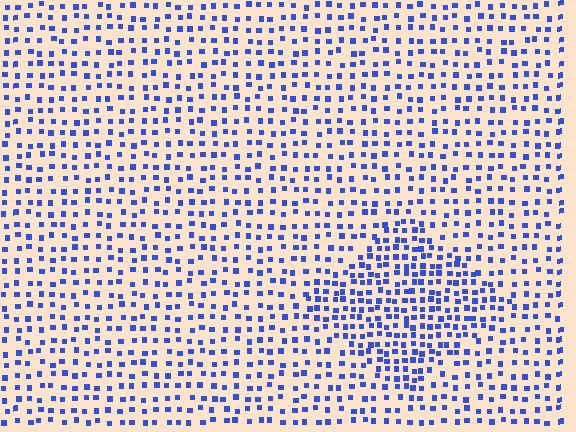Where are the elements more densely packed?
The elements are more densely packed inside the diamond boundary.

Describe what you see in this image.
The image contains small blue elements arranged at two different densities. A diamond-shaped region is visible where the elements are more densely packed than the surrounding area.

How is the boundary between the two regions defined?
The boundary is defined by a change in element density (approximately 1.8x ratio). All elements are the same color, size, and shape.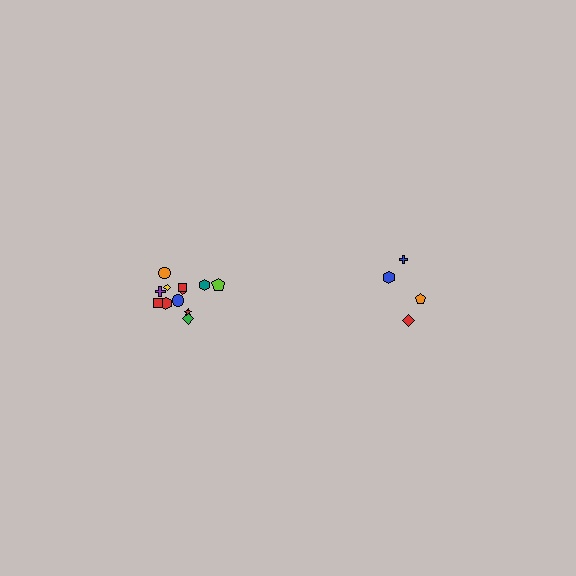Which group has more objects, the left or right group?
The left group.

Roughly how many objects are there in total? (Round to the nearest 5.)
Roughly 15 objects in total.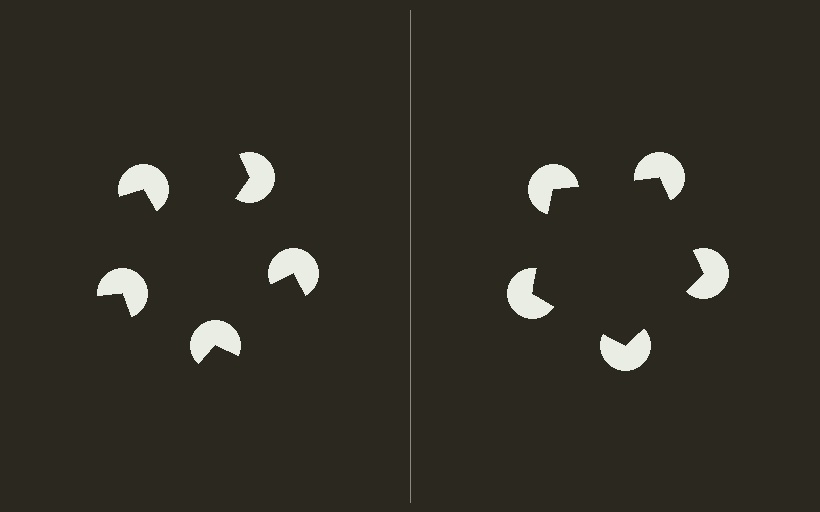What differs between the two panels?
The pac-man discs are positioned identically on both sides; only the wedge orientations differ. On the right they align to a pentagon; on the left they are misaligned.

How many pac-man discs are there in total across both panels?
10 — 5 on each side.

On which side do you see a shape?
An illusory pentagon appears on the right side. On the left side the wedge cuts are rotated, so no coherent shape forms.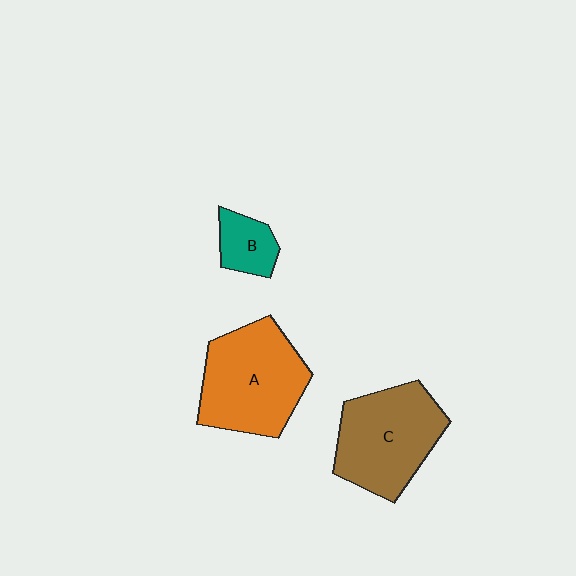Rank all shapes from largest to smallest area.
From largest to smallest: A (orange), C (brown), B (teal).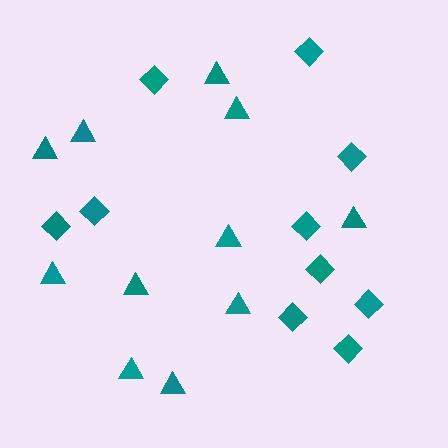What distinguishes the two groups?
There are 2 groups: one group of diamonds (10) and one group of triangles (11).